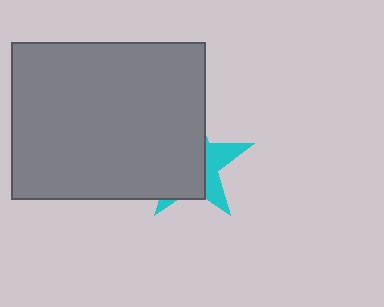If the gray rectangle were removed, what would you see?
You would see the complete cyan star.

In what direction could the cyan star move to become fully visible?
The cyan star could move right. That would shift it out from behind the gray rectangle entirely.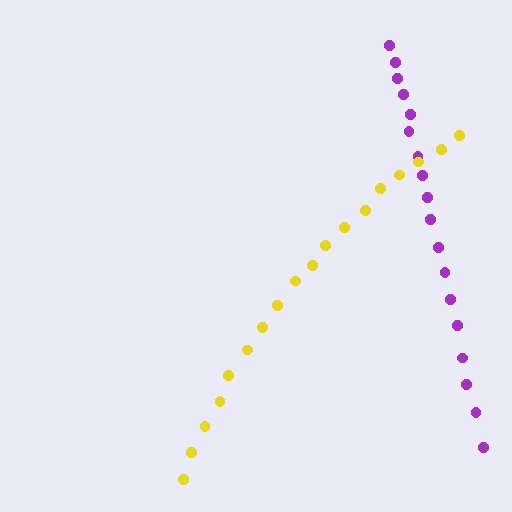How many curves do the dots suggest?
There are 2 distinct paths.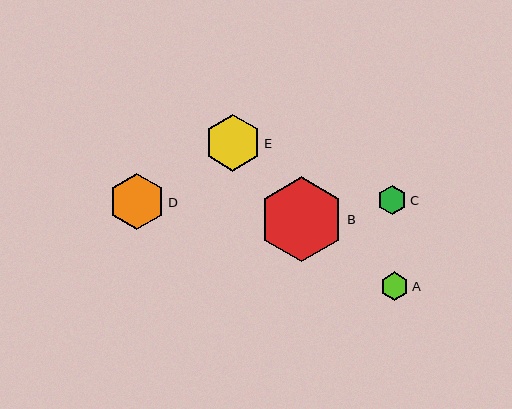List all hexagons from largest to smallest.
From largest to smallest: B, E, D, C, A.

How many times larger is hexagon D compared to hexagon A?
Hexagon D is approximately 2.0 times the size of hexagon A.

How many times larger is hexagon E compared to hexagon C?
Hexagon E is approximately 1.9 times the size of hexagon C.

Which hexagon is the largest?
Hexagon B is the largest with a size of approximately 85 pixels.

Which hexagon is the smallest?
Hexagon A is the smallest with a size of approximately 29 pixels.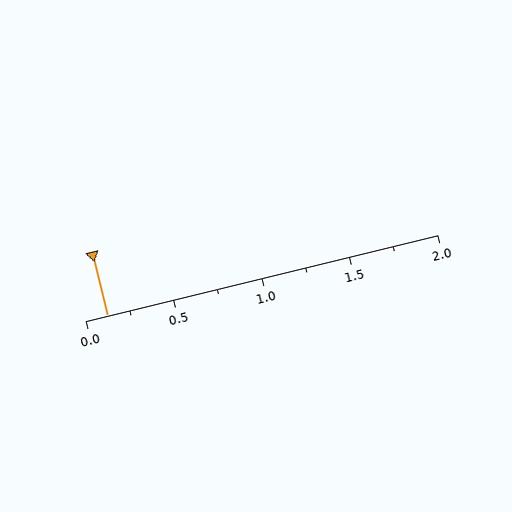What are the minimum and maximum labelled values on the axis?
The axis runs from 0.0 to 2.0.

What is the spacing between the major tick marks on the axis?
The major ticks are spaced 0.5 apart.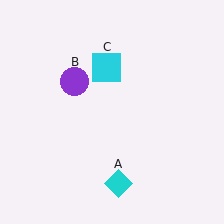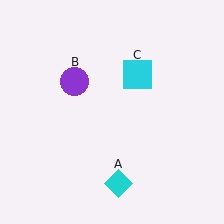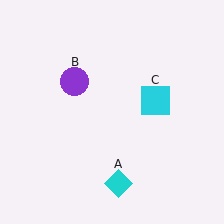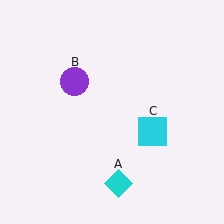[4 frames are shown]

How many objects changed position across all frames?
1 object changed position: cyan square (object C).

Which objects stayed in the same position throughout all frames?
Cyan diamond (object A) and purple circle (object B) remained stationary.